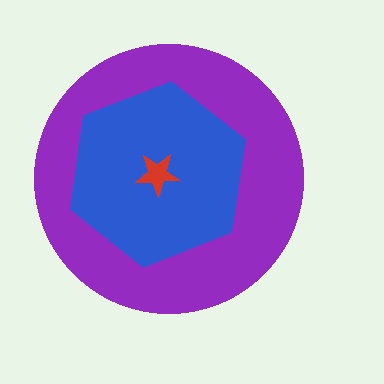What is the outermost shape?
The purple circle.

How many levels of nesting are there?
3.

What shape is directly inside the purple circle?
The blue hexagon.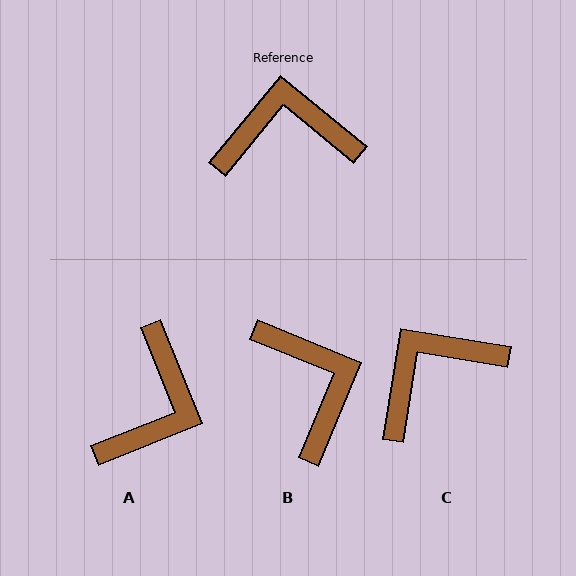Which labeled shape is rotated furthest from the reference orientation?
A, about 119 degrees away.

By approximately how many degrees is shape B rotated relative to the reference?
Approximately 73 degrees clockwise.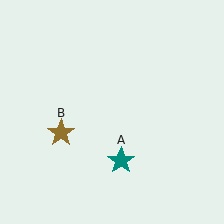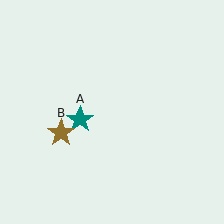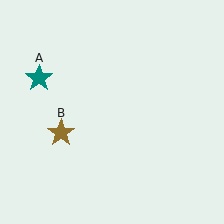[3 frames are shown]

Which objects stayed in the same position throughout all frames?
Brown star (object B) remained stationary.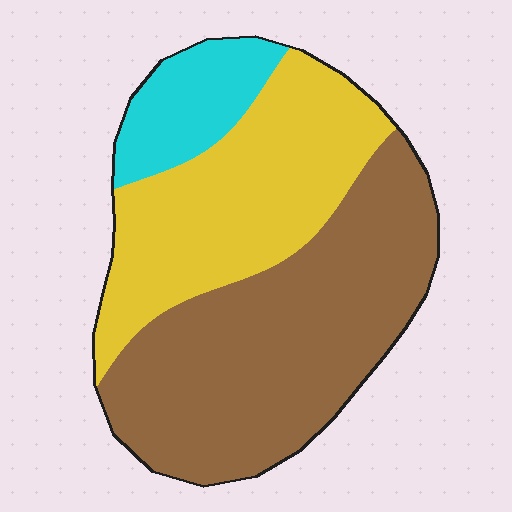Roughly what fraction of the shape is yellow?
Yellow takes up about three eighths (3/8) of the shape.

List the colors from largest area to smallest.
From largest to smallest: brown, yellow, cyan.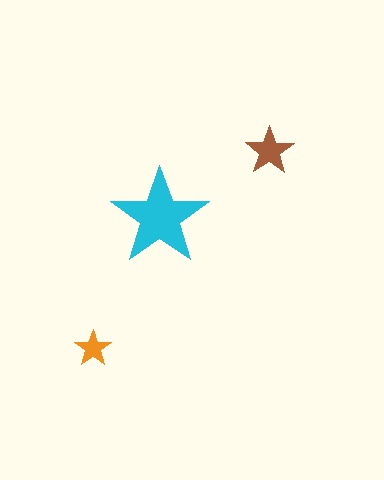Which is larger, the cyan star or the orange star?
The cyan one.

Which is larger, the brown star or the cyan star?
The cyan one.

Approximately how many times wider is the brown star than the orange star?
About 1.5 times wider.